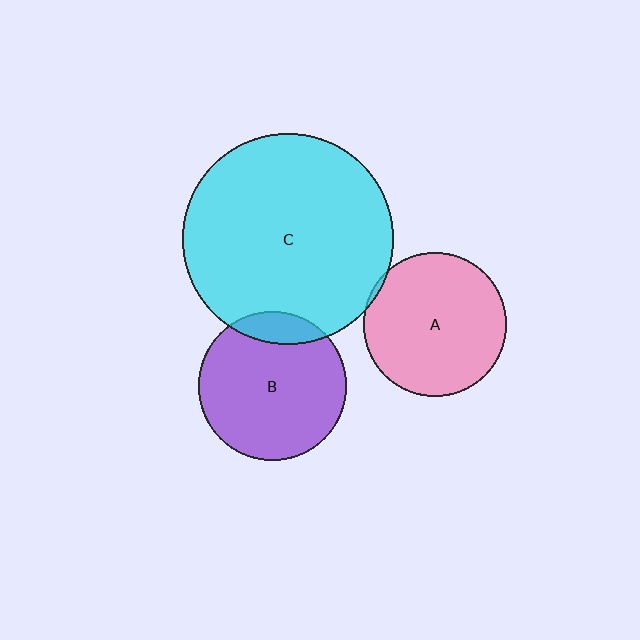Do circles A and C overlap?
Yes.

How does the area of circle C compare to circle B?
Approximately 2.0 times.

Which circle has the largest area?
Circle C (cyan).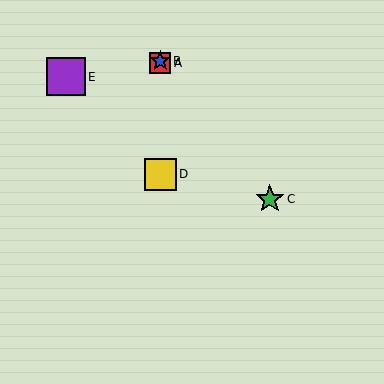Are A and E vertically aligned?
No, A is at x≈160 and E is at x≈66.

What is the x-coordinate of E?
Object E is at x≈66.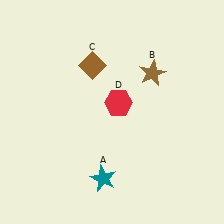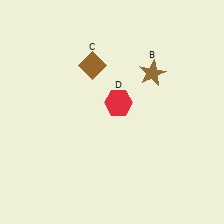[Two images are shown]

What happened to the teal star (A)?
The teal star (A) was removed in Image 2. It was in the bottom-left area of Image 1.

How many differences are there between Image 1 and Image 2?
There is 1 difference between the two images.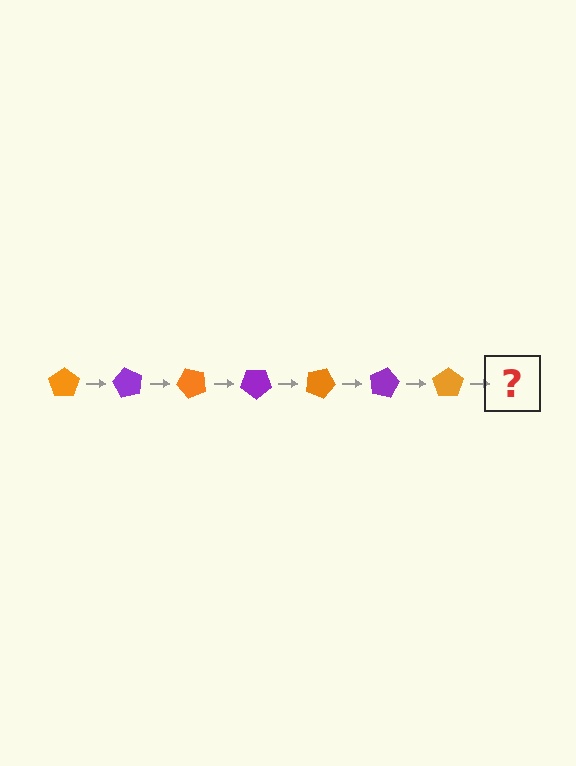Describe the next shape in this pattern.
It should be a purple pentagon, rotated 420 degrees from the start.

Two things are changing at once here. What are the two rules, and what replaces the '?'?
The two rules are that it rotates 60 degrees each step and the color cycles through orange and purple. The '?' should be a purple pentagon, rotated 420 degrees from the start.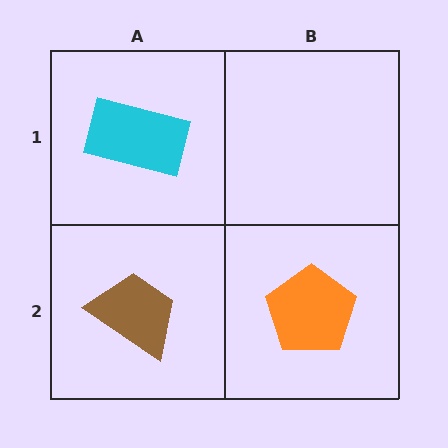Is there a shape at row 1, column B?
No, that cell is empty.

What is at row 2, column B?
An orange pentagon.